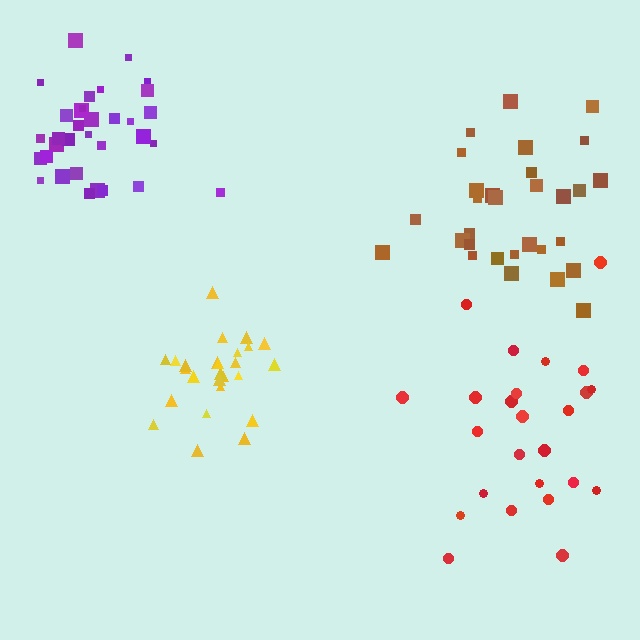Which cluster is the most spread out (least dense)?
Red.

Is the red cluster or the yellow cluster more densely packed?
Yellow.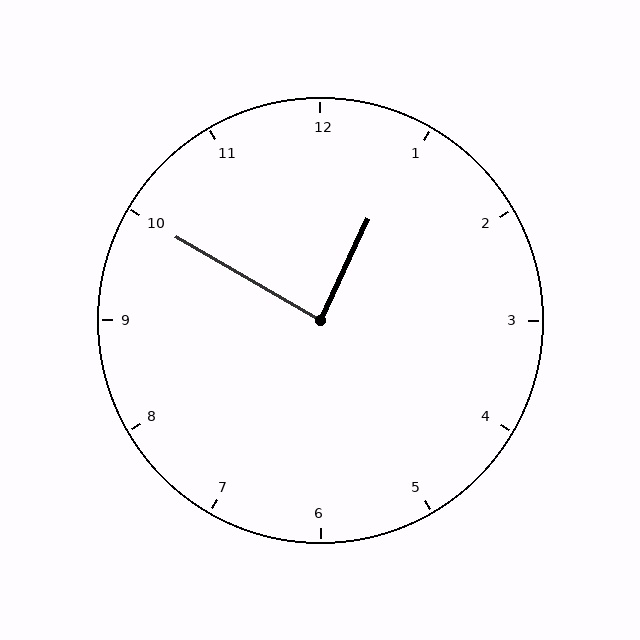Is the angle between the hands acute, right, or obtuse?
It is right.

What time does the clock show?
12:50.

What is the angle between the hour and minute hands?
Approximately 85 degrees.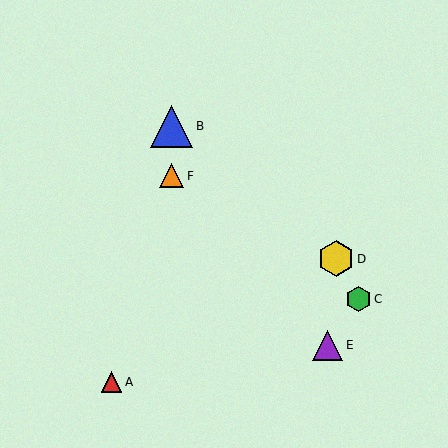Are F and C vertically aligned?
No, F is at x≈172 and C is at x≈359.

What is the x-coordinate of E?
Object E is at x≈328.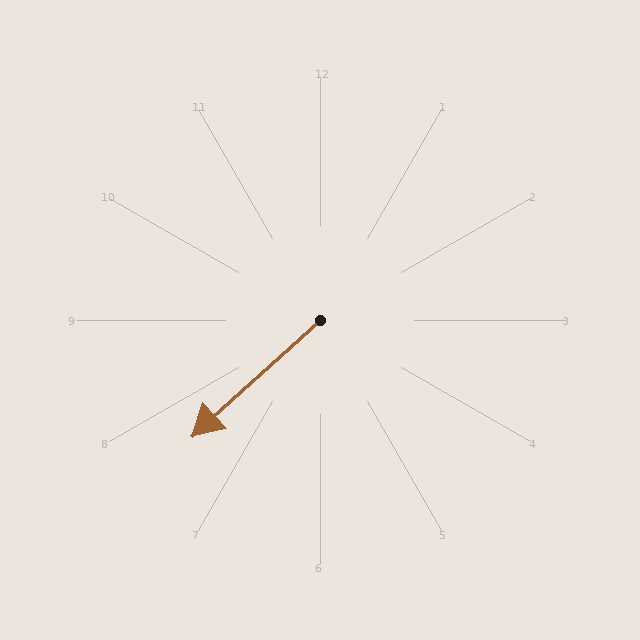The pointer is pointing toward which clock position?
Roughly 8 o'clock.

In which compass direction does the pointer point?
Southwest.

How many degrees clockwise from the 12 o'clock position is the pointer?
Approximately 228 degrees.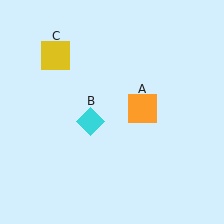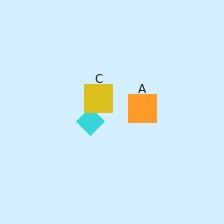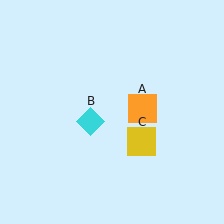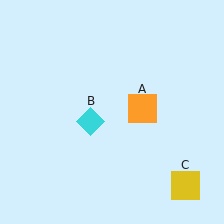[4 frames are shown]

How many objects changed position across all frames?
1 object changed position: yellow square (object C).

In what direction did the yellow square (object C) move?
The yellow square (object C) moved down and to the right.